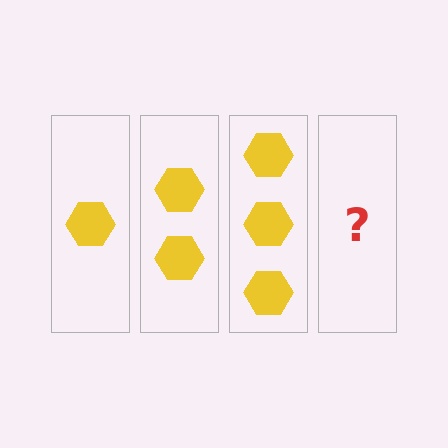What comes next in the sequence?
The next element should be 4 hexagons.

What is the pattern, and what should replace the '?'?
The pattern is that each step adds one more hexagon. The '?' should be 4 hexagons.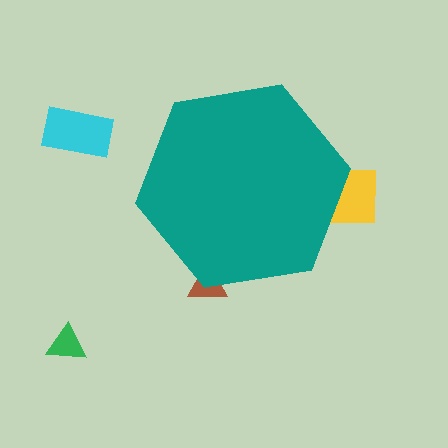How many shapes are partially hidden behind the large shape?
2 shapes are partially hidden.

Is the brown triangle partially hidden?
Yes, the brown triangle is partially hidden behind the teal hexagon.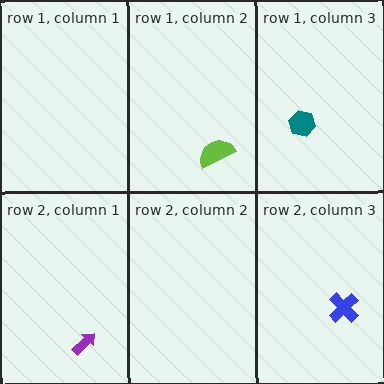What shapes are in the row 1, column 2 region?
The lime semicircle.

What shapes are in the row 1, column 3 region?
The teal hexagon.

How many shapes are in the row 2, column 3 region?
1.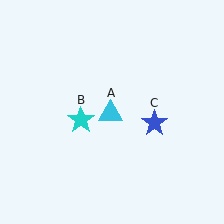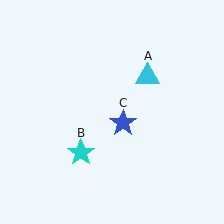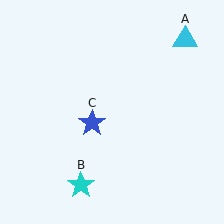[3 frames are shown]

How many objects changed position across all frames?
3 objects changed position: cyan triangle (object A), cyan star (object B), blue star (object C).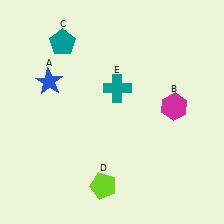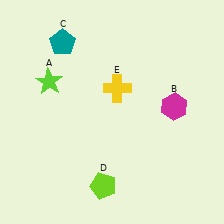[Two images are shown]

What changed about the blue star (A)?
In Image 1, A is blue. In Image 2, it changed to lime.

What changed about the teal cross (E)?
In Image 1, E is teal. In Image 2, it changed to yellow.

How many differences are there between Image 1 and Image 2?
There are 2 differences between the two images.